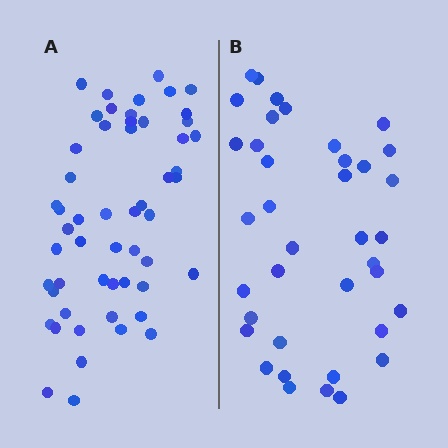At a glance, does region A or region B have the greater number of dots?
Region A (the left region) has more dots.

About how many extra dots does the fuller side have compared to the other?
Region A has approximately 15 more dots than region B.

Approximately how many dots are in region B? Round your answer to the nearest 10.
About 40 dots. (The exact count is 38, which rounds to 40.)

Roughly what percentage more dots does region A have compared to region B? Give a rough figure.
About 40% more.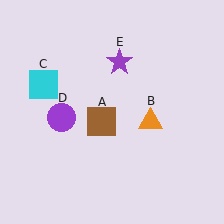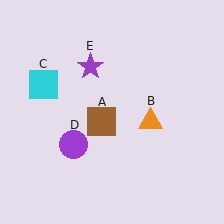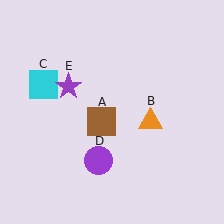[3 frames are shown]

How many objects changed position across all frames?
2 objects changed position: purple circle (object D), purple star (object E).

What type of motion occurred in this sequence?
The purple circle (object D), purple star (object E) rotated counterclockwise around the center of the scene.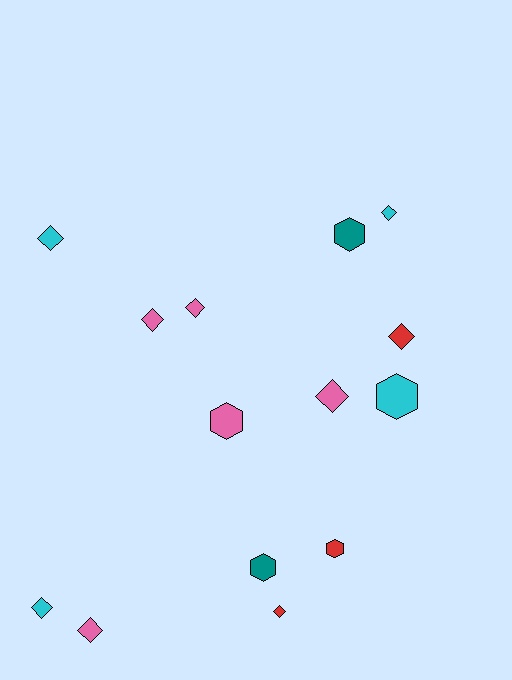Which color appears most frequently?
Pink, with 5 objects.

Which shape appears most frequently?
Diamond, with 9 objects.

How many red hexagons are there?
There is 1 red hexagon.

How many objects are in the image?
There are 14 objects.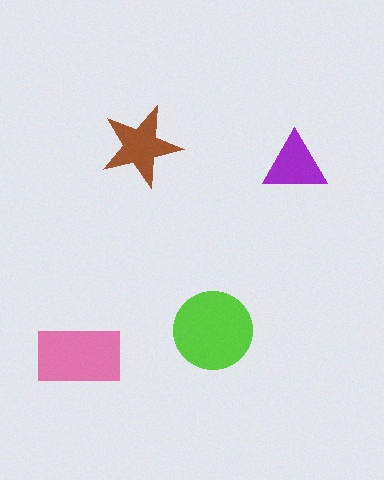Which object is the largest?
The lime circle.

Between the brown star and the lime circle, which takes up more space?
The lime circle.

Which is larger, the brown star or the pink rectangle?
The pink rectangle.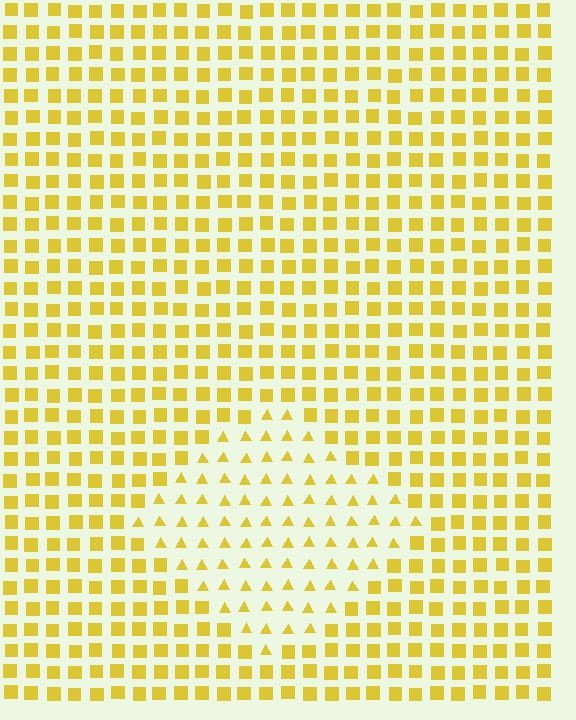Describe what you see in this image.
The image is filled with small yellow elements arranged in a uniform grid. A diamond-shaped region contains triangles, while the surrounding area contains squares. The boundary is defined purely by the change in element shape.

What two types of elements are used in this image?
The image uses triangles inside the diamond region and squares outside it.